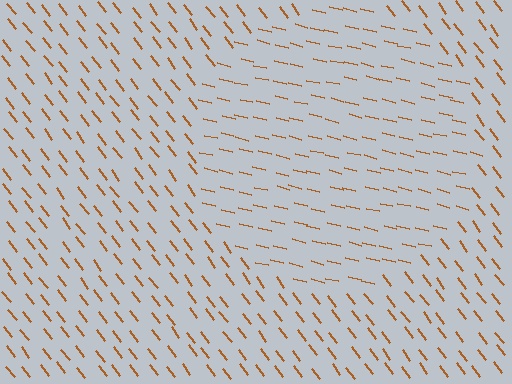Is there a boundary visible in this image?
Yes, there is a texture boundary formed by a change in line orientation.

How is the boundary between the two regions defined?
The boundary is defined purely by a change in line orientation (approximately 39 degrees difference). All lines are the same color and thickness.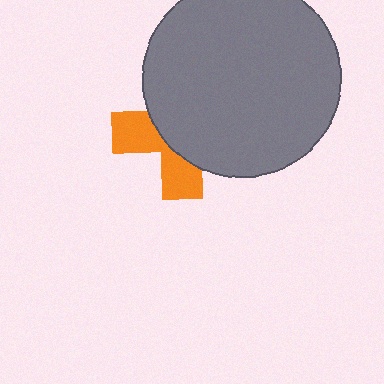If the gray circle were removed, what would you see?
You would see the complete orange cross.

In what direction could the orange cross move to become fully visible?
The orange cross could move toward the lower-left. That would shift it out from behind the gray circle entirely.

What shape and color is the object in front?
The object in front is a gray circle.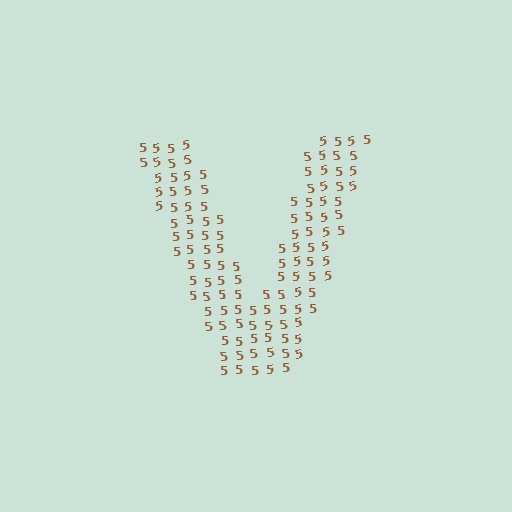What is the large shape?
The large shape is the letter V.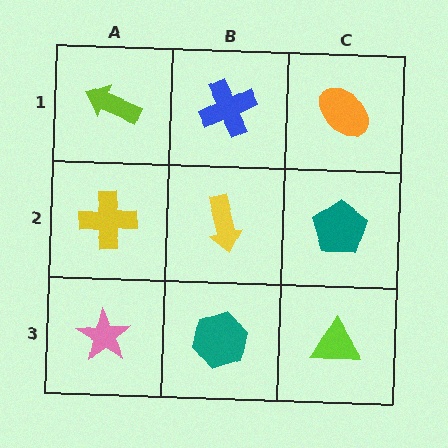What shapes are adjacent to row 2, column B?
A blue cross (row 1, column B), a teal hexagon (row 3, column B), a yellow cross (row 2, column A), a teal pentagon (row 2, column C).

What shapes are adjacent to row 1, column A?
A yellow cross (row 2, column A), a blue cross (row 1, column B).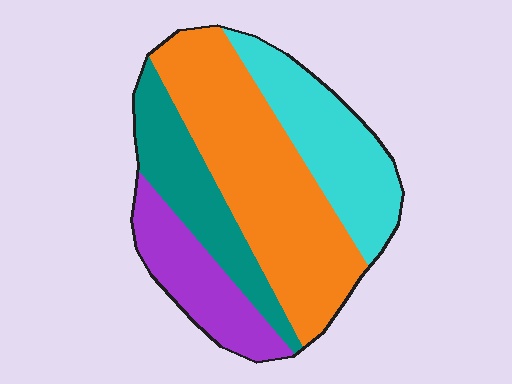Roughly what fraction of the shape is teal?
Teal takes up about one fifth (1/5) of the shape.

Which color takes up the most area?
Orange, at roughly 40%.